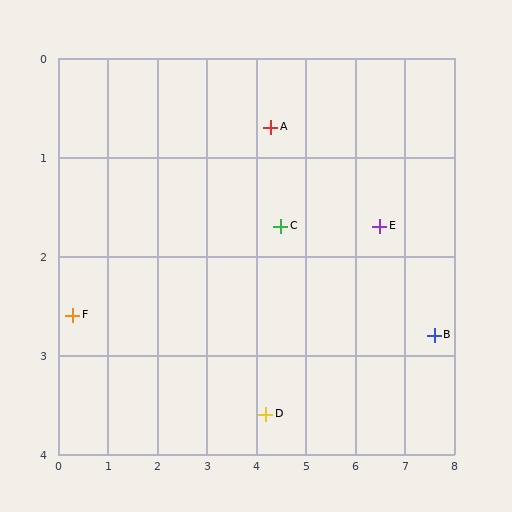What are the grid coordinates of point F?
Point F is at approximately (0.3, 2.6).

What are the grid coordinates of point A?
Point A is at approximately (4.3, 0.7).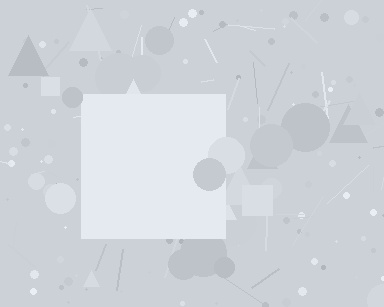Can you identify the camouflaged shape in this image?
The camouflaged shape is a square.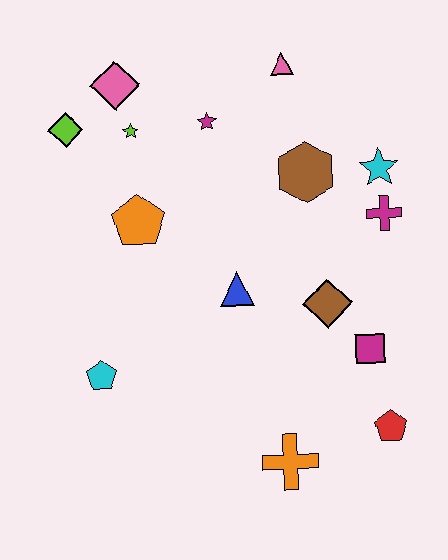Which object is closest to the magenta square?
The brown diamond is closest to the magenta square.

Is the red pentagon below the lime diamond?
Yes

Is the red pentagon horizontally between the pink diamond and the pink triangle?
No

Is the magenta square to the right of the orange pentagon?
Yes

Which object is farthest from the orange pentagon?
The red pentagon is farthest from the orange pentagon.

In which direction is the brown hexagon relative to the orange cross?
The brown hexagon is above the orange cross.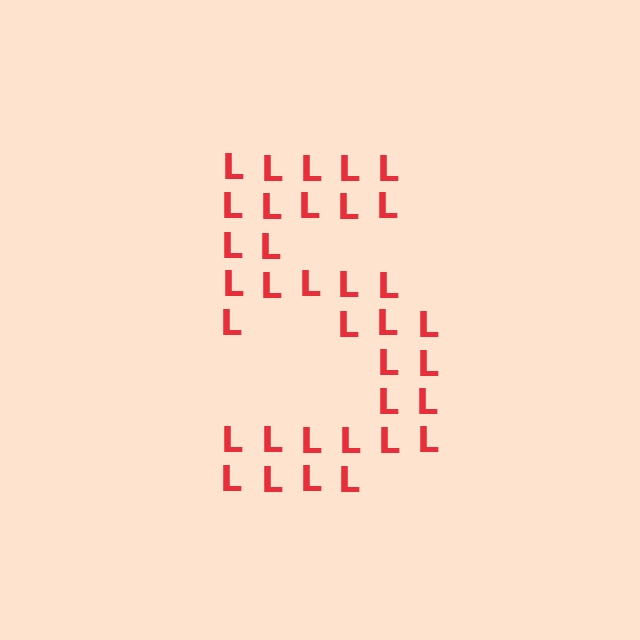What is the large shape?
The large shape is the digit 5.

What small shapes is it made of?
It is made of small letter L's.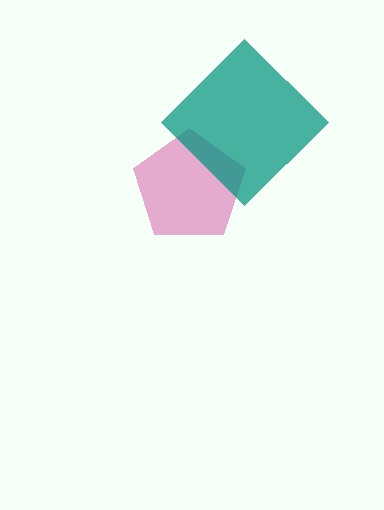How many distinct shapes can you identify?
There are 2 distinct shapes: a magenta pentagon, a teal diamond.